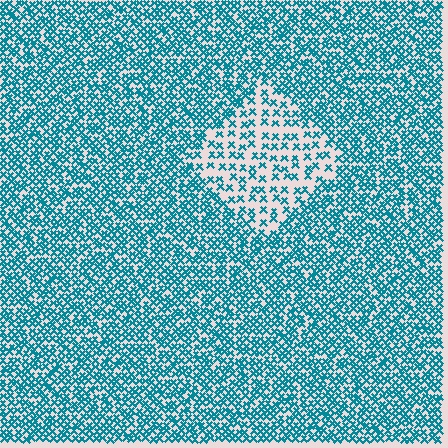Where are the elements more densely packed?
The elements are more densely packed outside the diamond boundary.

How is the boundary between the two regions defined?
The boundary is defined by a change in element density (approximately 2.3x ratio). All elements are the same color, size, and shape.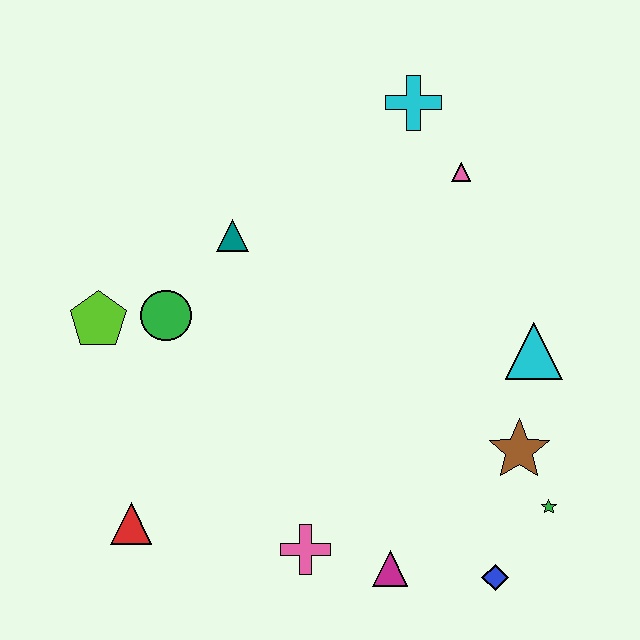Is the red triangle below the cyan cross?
Yes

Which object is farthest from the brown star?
The lime pentagon is farthest from the brown star.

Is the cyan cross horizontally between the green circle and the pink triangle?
Yes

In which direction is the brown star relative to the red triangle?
The brown star is to the right of the red triangle.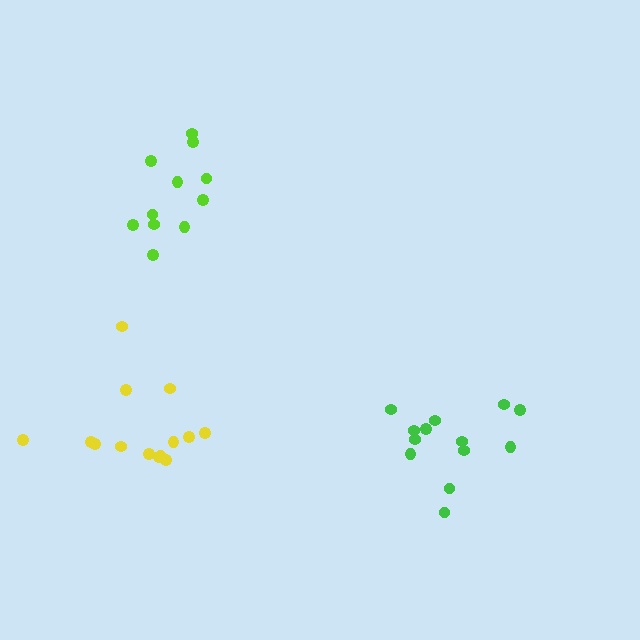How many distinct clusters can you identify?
There are 3 distinct clusters.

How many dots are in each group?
Group 1: 14 dots, Group 2: 11 dots, Group 3: 13 dots (38 total).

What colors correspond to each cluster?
The clusters are colored: yellow, lime, green.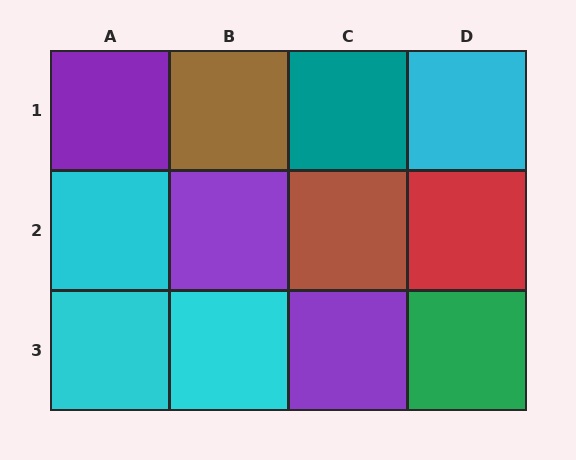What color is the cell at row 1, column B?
Brown.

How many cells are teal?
1 cell is teal.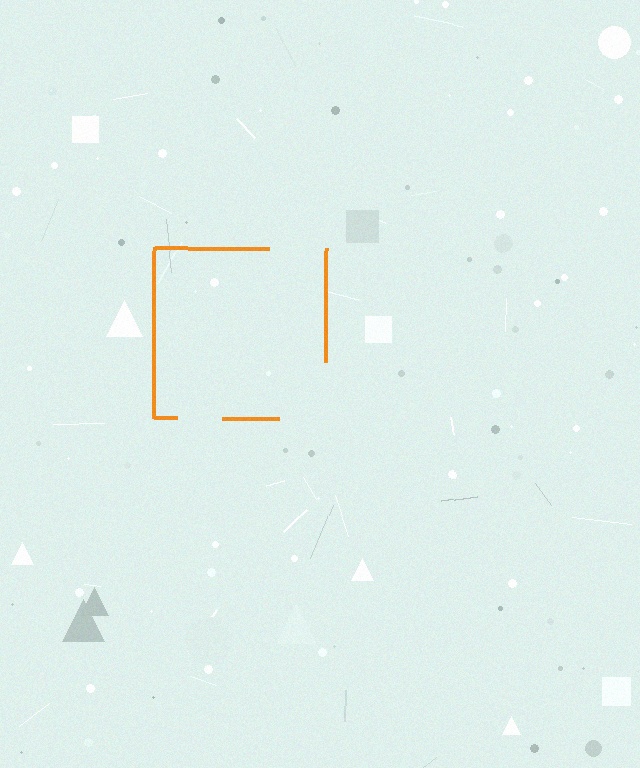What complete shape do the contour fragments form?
The contour fragments form a square.